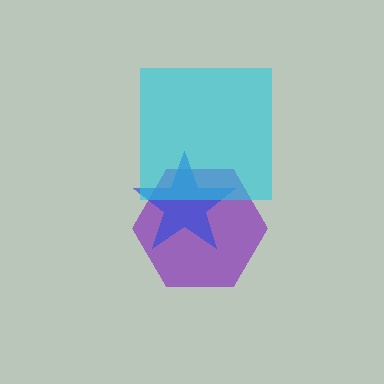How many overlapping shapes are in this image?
There are 3 overlapping shapes in the image.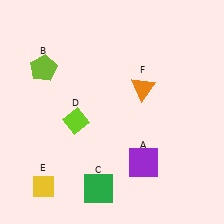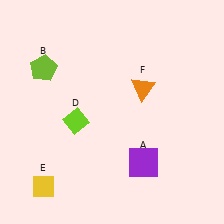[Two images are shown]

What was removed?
The green square (C) was removed in Image 2.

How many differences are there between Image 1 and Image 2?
There is 1 difference between the two images.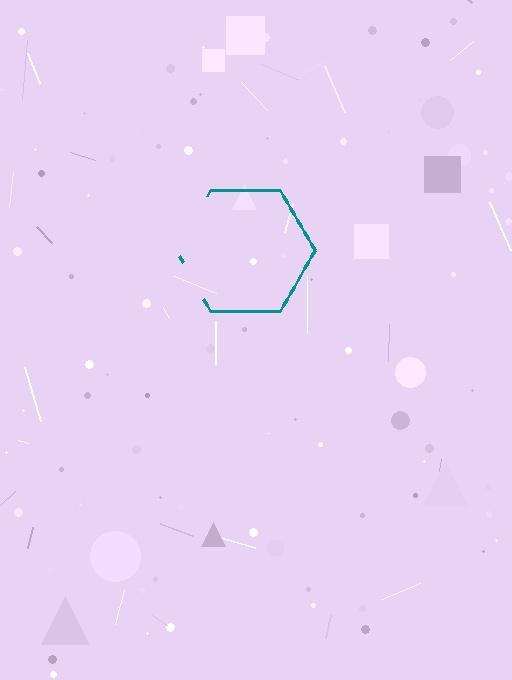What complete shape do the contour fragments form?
The contour fragments form a hexagon.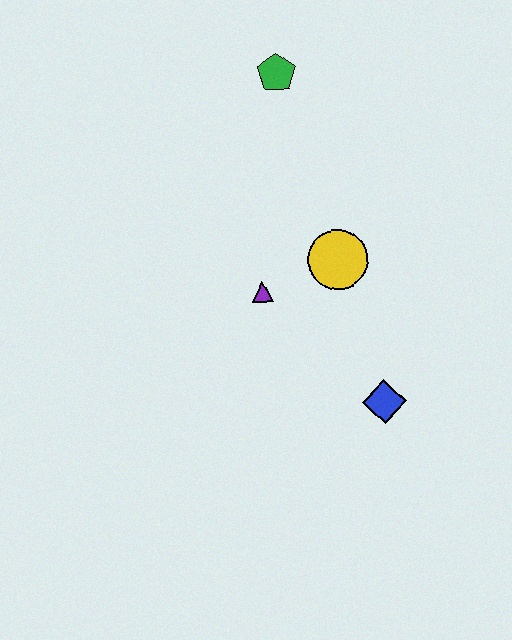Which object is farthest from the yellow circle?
The green pentagon is farthest from the yellow circle.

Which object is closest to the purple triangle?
The yellow circle is closest to the purple triangle.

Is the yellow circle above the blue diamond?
Yes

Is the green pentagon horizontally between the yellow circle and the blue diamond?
No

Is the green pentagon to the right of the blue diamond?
No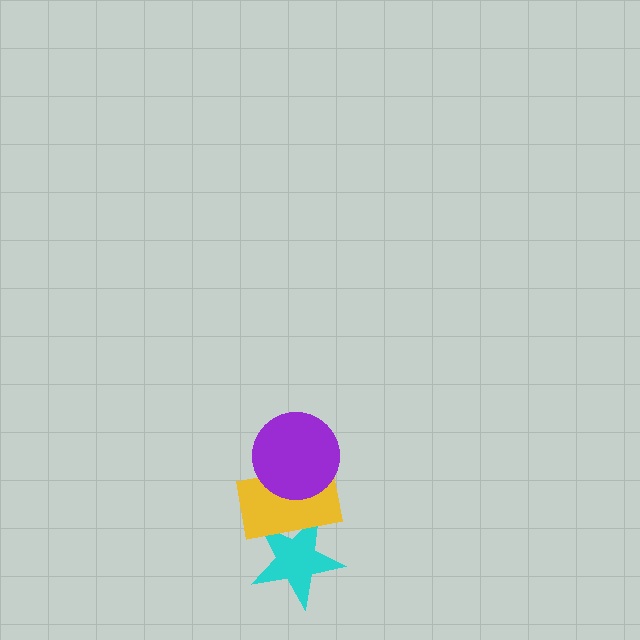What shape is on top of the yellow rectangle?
The purple circle is on top of the yellow rectangle.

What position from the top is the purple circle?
The purple circle is 1st from the top.